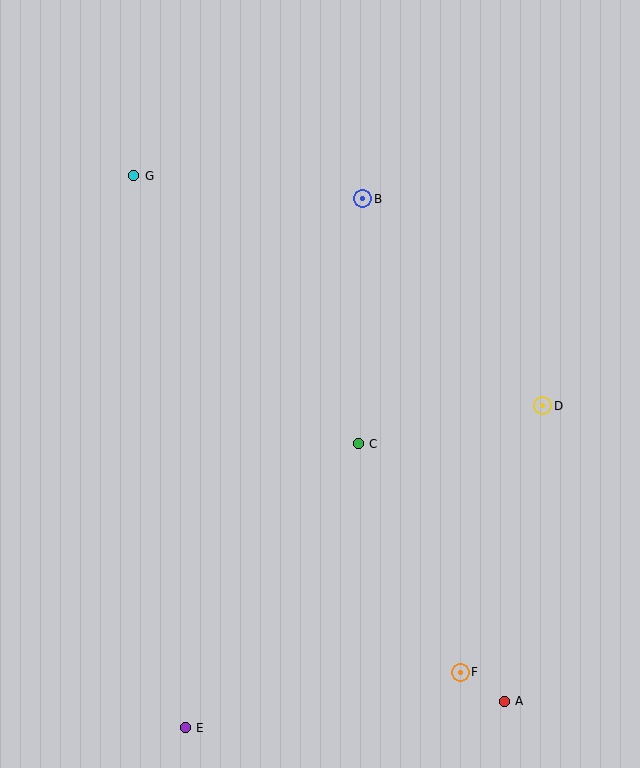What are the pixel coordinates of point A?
Point A is at (504, 701).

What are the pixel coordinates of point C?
Point C is at (358, 444).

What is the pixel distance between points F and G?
The distance between F and G is 594 pixels.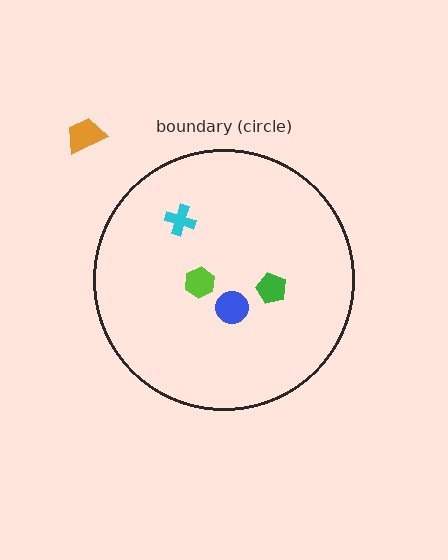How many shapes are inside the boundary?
4 inside, 1 outside.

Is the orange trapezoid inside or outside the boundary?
Outside.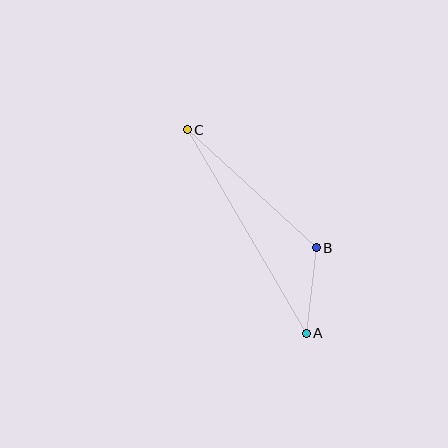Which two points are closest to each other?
Points A and B are closest to each other.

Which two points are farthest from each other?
Points A and C are farthest from each other.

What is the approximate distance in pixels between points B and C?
The distance between B and C is approximately 175 pixels.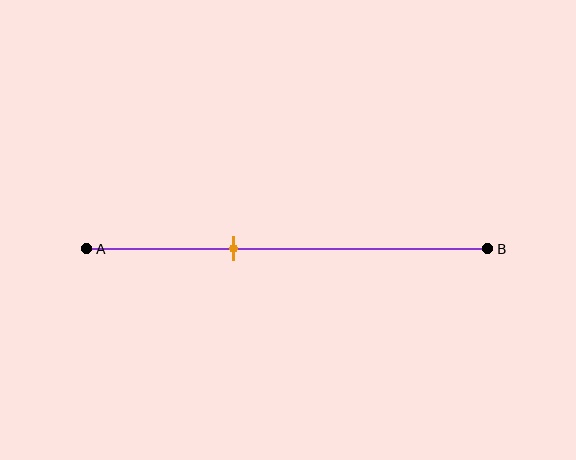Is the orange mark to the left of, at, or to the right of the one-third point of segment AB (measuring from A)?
The orange mark is to the right of the one-third point of segment AB.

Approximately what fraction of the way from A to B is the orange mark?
The orange mark is approximately 35% of the way from A to B.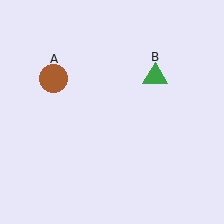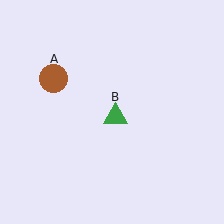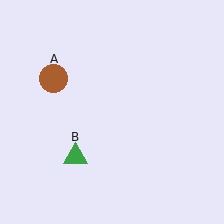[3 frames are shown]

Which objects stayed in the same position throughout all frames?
Brown circle (object A) remained stationary.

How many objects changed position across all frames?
1 object changed position: green triangle (object B).